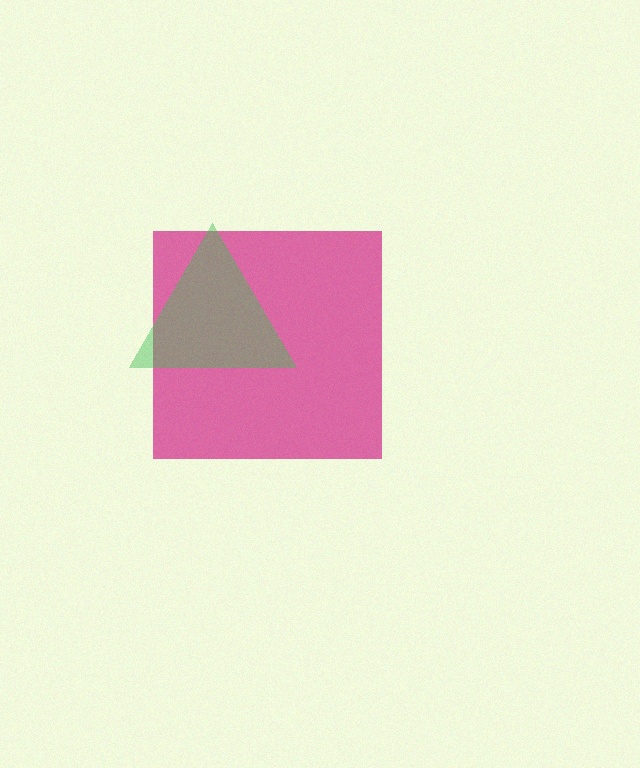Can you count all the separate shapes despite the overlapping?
Yes, there are 2 separate shapes.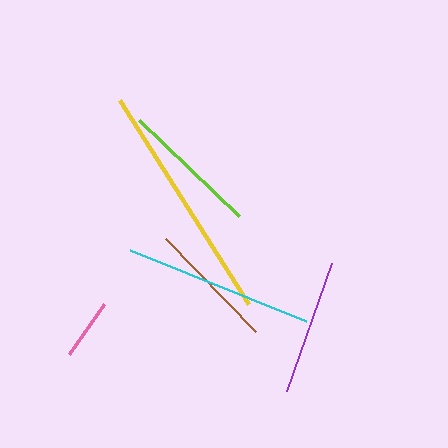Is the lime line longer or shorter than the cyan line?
The cyan line is longer than the lime line.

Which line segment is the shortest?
The pink line is the shortest at approximately 61 pixels.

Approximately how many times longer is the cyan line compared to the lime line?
The cyan line is approximately 1.4 times the length of the lime line.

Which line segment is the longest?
The yellow line is the longest at approximately 241 pixels.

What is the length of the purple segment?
The purple segment is approximately 136 pixels long.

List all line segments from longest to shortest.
From longest to shortest: yellow, cyan, lime, purple, brown, pink.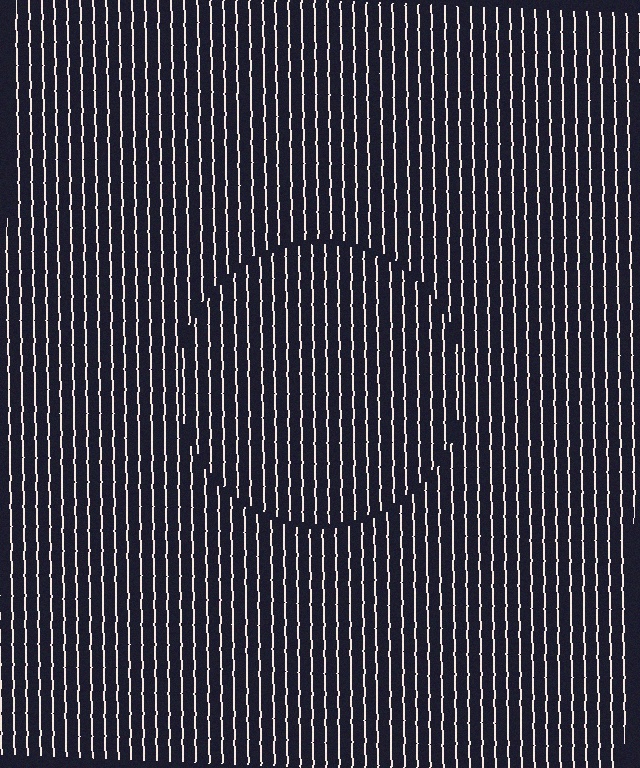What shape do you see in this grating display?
An illusory circle. The interior of the shape contains the same grating, shifted by half a period — the contour is defined by the phase discontinuity where line-ends from the inner and outer gratings abut.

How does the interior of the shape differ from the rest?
The interior of the shape contains the same grating, shifted by half a period — the contour is defined by the phase discontinuity where line-ends from the inner and outer gratings abut.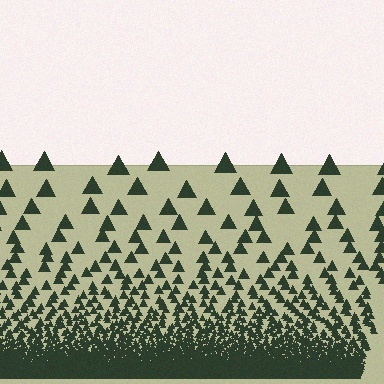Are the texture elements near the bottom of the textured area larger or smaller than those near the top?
Smaller. The gradient is inverted — elements near the bottom are smaller and denser.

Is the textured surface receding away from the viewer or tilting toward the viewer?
The surface appears to tilt toward the viewer. Texture elements get larger and sparser toward the top.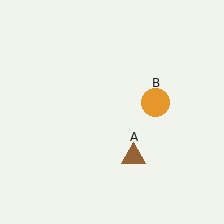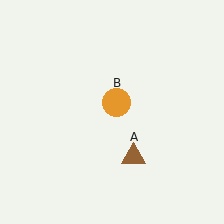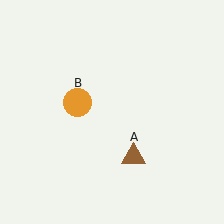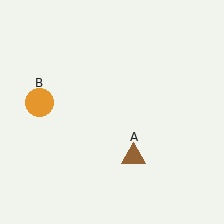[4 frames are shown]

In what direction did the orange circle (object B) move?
The orange circle (object B) moved left.